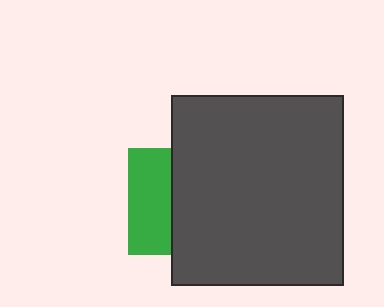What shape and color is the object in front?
The object in front is a dark gray rectangle.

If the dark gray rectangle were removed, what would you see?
You would see the complete green square.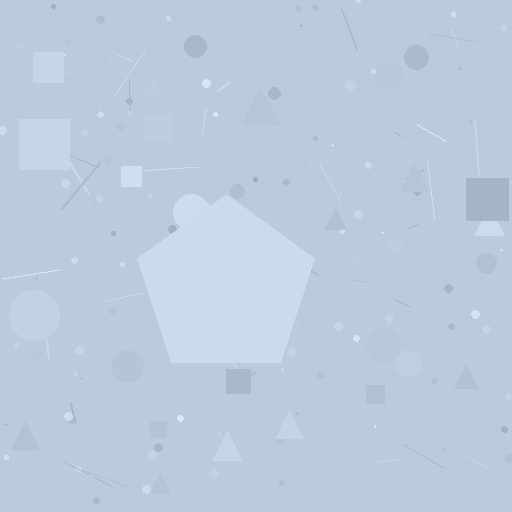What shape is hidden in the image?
A pentagon is hidden in the image.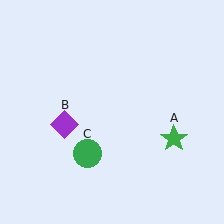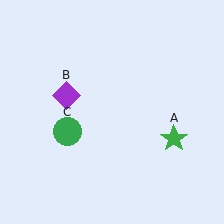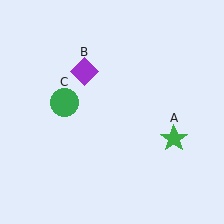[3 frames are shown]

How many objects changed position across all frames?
2 objects changed position: purple diamond (object B), green circle (object C).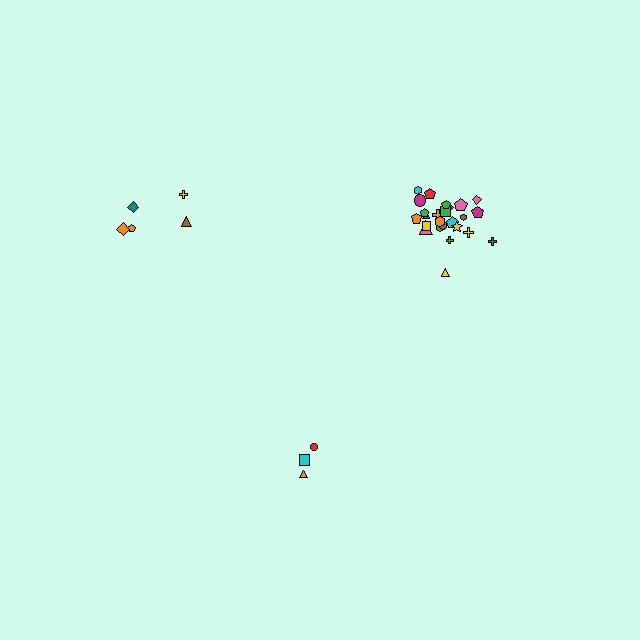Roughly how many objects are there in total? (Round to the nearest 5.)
Roughly 35 objects in total.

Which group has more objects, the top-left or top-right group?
The top-right group.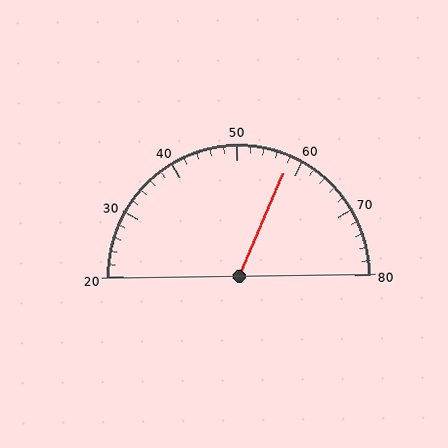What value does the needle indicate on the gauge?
The needle indicates approximately 58.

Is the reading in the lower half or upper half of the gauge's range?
The reading is in the upper half of the range (20 to 80).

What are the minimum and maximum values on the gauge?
The gauge ranges from 20 to 80.